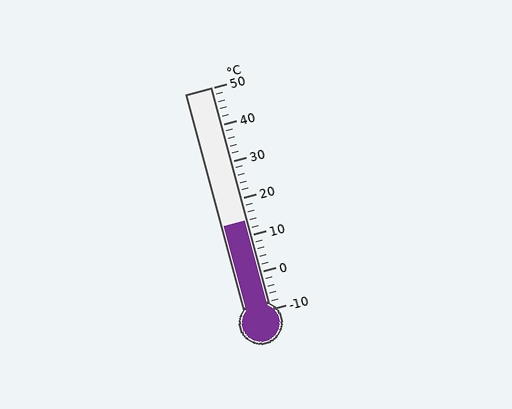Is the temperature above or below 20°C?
The temperature is below 20°C.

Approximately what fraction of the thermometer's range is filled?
The thermometer is filled to approximately 40% of its range.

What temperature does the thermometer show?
The thermometer shows approximately 14°C.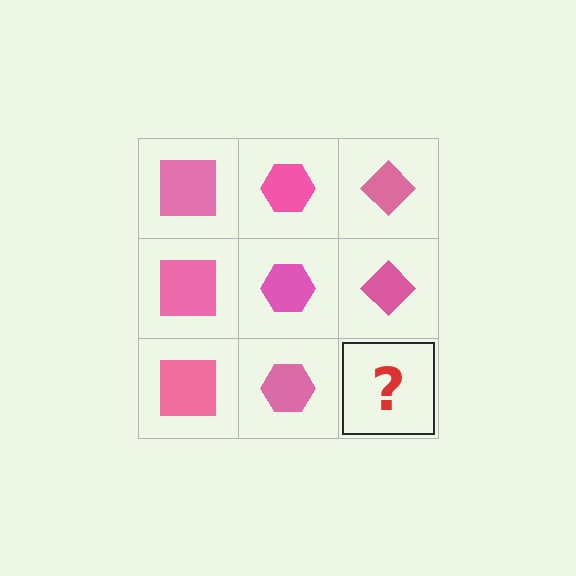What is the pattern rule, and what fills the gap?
The rule is that each column has a consistent shape. The gap should be filled with a pink diamond.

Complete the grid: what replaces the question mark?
The question mark should be replaced with a pink diamond.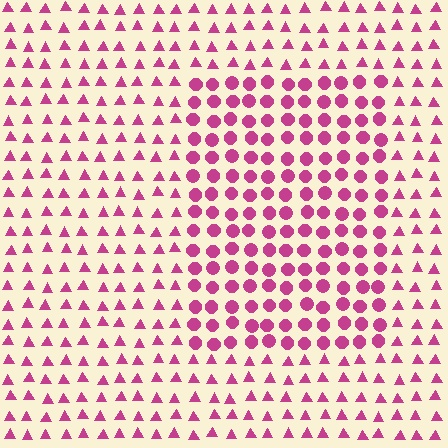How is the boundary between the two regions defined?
The boundary is defined by a change in element shape: circles inside vs. triangles outside. All elements share the same color and spacing.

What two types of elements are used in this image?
The image uses circles inside the rectangle region and triangles outside it.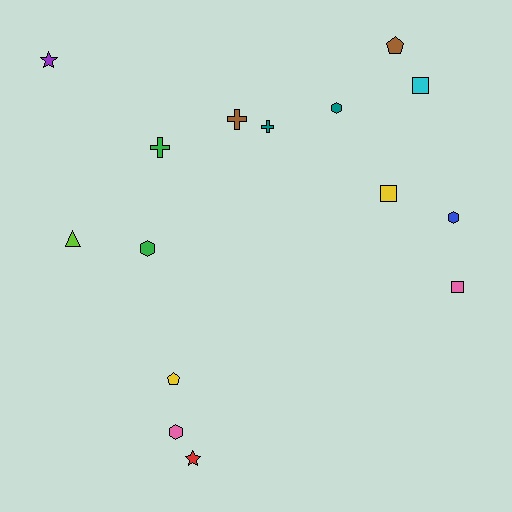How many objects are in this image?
There are 15 objects.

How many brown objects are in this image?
There are 2 brown objects.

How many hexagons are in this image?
There are 4 hexagons.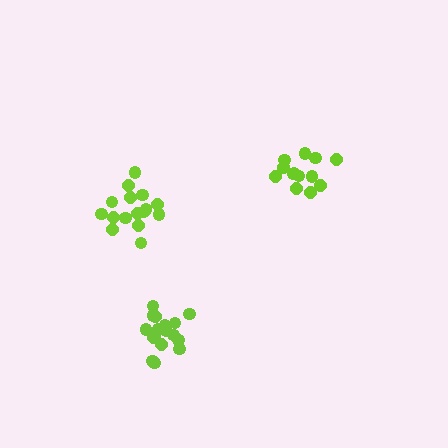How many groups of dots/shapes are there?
There are 3 groups.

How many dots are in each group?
Group 1: 13 dots, Group 2: 16 dots, Group 3: 18 dots (47 total).